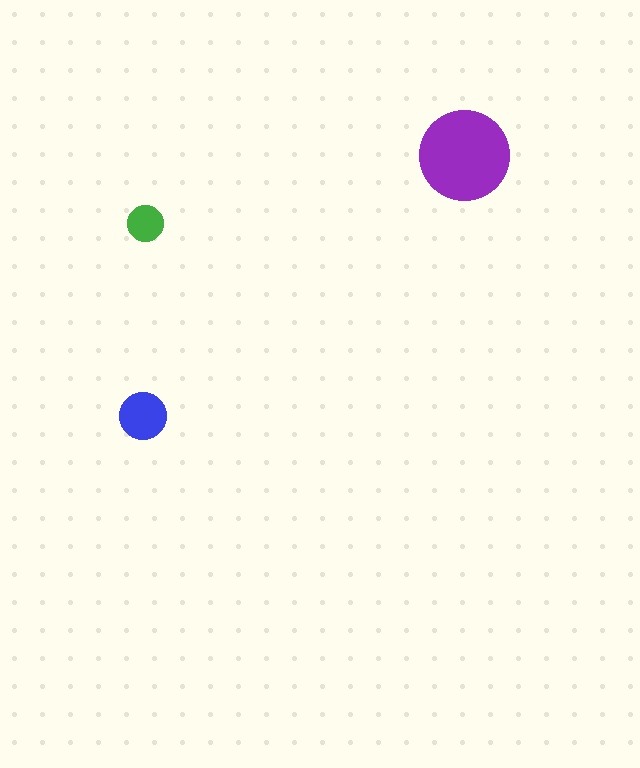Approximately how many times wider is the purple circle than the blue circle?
About 2 times wider.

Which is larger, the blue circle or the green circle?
The blue one.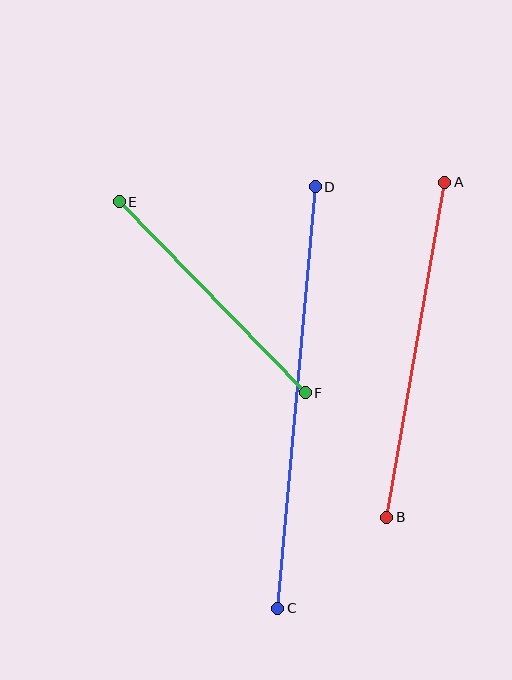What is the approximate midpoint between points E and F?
The midpoint is at approximately (212, 297) pixels.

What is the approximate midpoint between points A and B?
The midpoint is at approximately (416, 350) pixels.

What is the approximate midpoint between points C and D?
The midpoint is at approximately (296, 398) pixels.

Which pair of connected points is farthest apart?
Points C and D are farthest apart.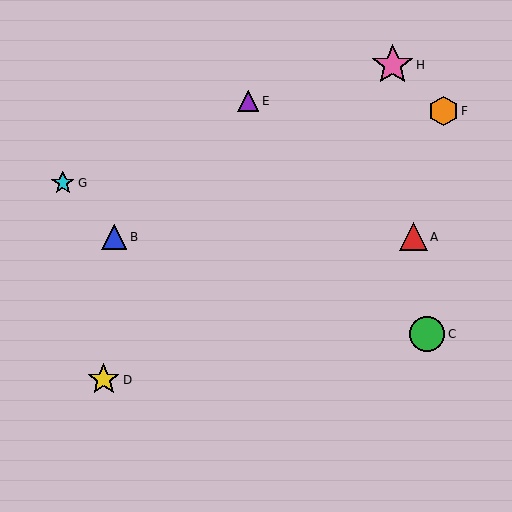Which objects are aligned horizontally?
Objects A, B are aligned horizontally.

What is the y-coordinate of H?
Object H is at y≈65.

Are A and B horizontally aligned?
Yes, both are at y≈237.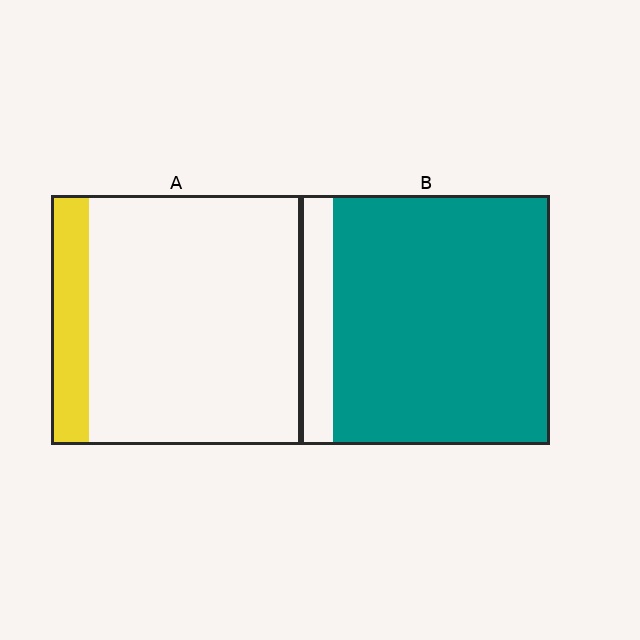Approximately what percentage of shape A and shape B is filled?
A is approximately 15% and B is approximately 85%.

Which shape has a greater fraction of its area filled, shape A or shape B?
Shape B.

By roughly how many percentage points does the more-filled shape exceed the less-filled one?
By roughly 70 percentage points (B over A).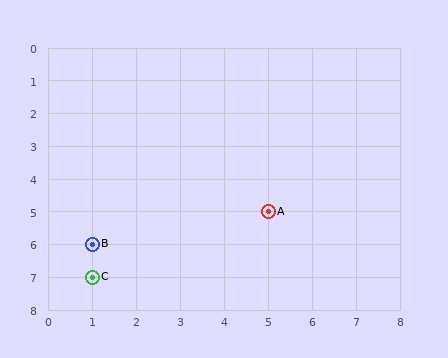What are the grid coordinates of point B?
Point B is at grid coordinates (1, 6).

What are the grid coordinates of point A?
Point A is at grid coordinates (5, 5).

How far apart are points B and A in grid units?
Points B and A are 4 columns and 1 row apart (about 4.1 grid units diagonally).